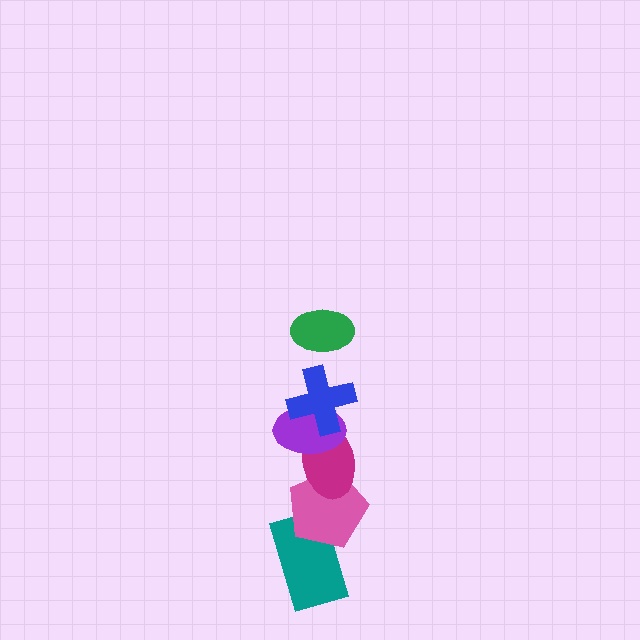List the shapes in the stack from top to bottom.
From top to bottom: the green ellipse, the blue cross, the purple ellipse, the magenta ellipse, the pink pentagon, the teal rectangle.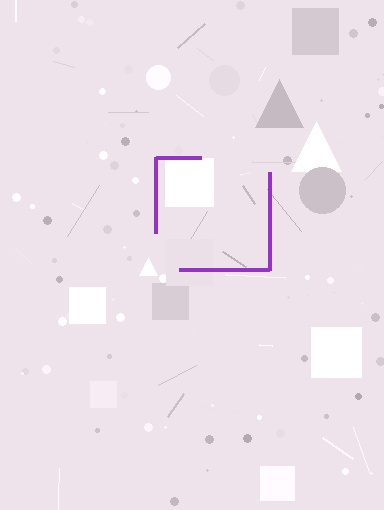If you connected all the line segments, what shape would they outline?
They would outline a square.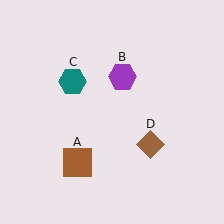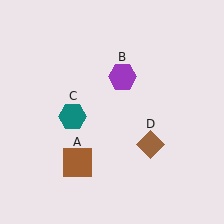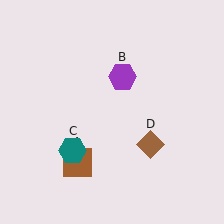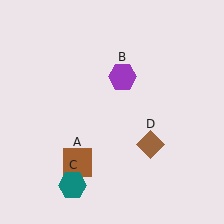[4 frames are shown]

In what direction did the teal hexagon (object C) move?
The teal hexagon (object C) moved down.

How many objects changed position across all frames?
1 object changed position: teal hexagon (object C).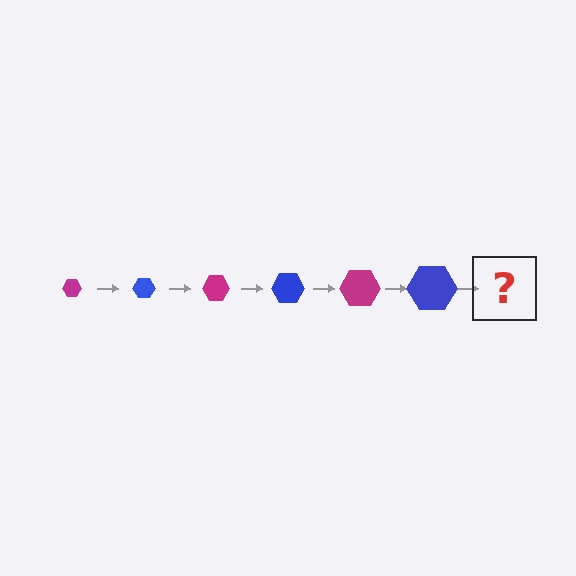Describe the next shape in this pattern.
It should be a magenta hexagon, larger than the previous one.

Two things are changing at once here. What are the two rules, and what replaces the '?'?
The two rules are that the hexagon grows larger each step and the color cycles through magenta and blue. The '?' should be a magenta hexagon, larger than the previous one.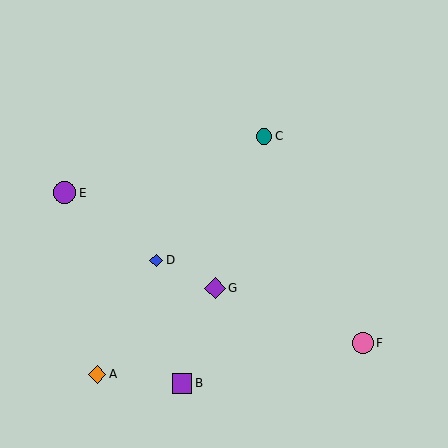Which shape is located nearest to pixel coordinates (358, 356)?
The pink circle (labeled F) at (363, 343) is nearest to that location.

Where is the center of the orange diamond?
The center of the orange diamond is at (97, 374).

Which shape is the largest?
The purple circle (labeled E) is the largest.